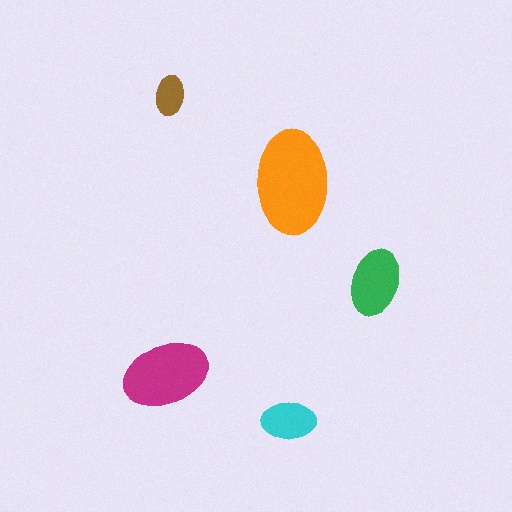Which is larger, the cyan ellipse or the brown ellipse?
The cyan one.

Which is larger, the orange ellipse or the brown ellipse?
The orange one.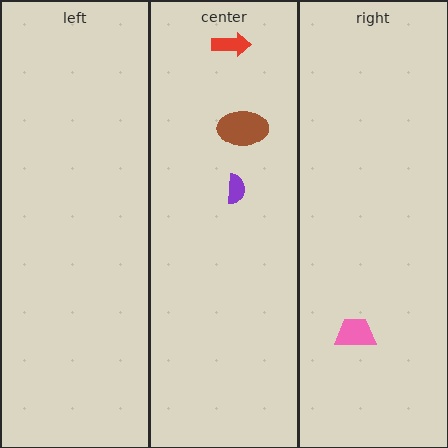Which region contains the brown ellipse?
The center region.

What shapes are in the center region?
The red arrow, the purple semicircle, the brown ellipse.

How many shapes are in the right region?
1.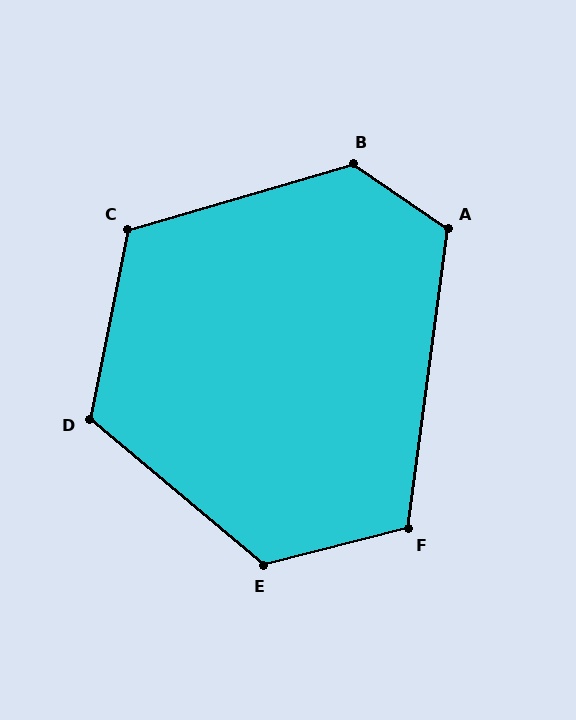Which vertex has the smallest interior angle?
F, at approximately 112 degrees.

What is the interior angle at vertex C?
Approximately 117 degrees (obtuse).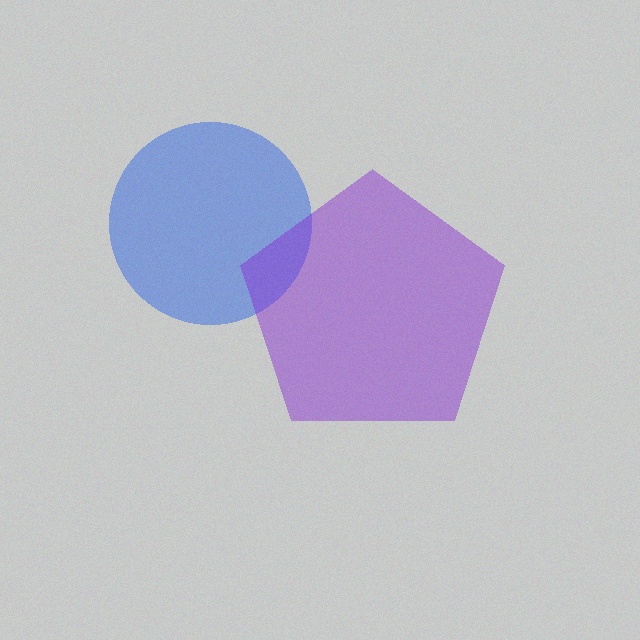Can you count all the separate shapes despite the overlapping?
Yes, there are 2 separate shapes.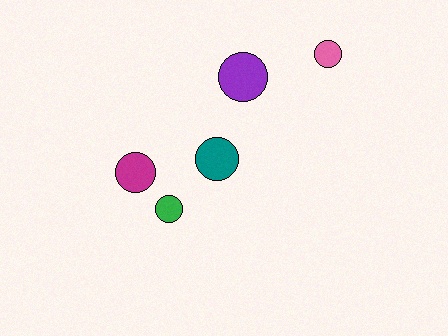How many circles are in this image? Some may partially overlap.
There are 5 circles.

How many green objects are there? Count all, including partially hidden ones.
There is 1 green object.